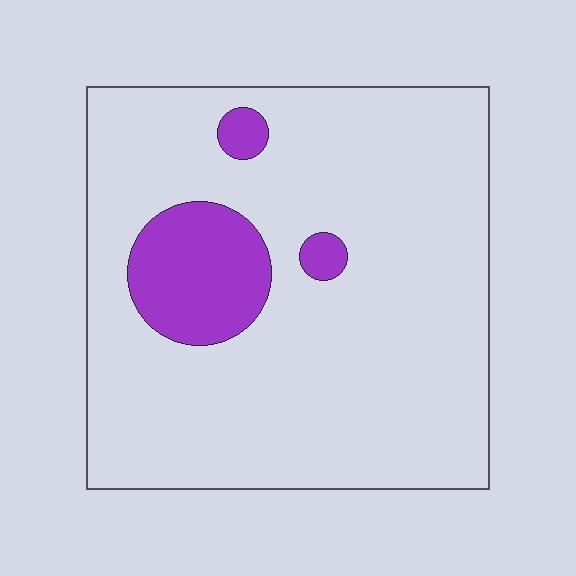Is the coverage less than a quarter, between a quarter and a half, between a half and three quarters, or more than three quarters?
Less than a quarter.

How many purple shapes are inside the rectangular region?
3.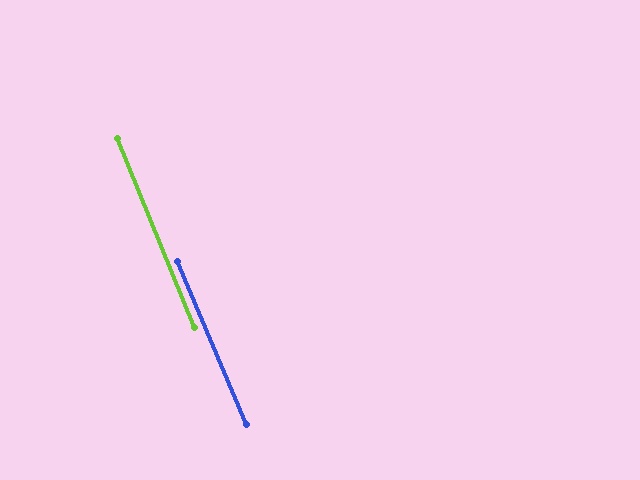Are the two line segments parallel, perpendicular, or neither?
Parallel — their directions differ by only 0.7°.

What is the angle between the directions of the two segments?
Approximately 1 degree.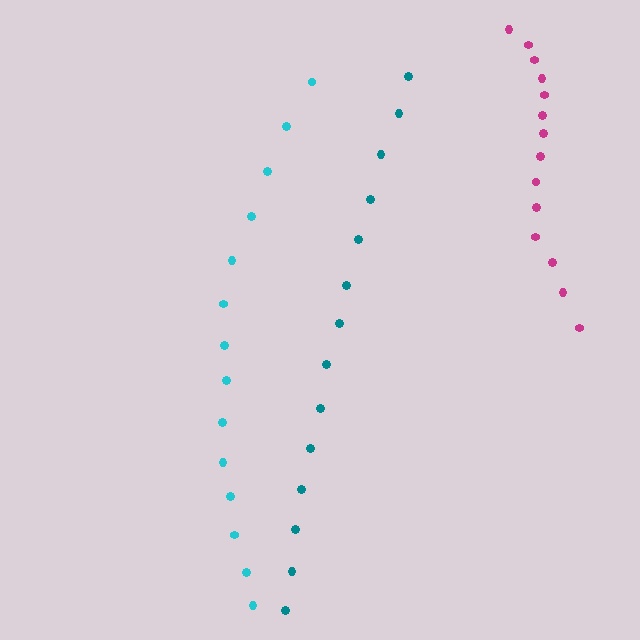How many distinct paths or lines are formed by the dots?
There are 3 distinct paths.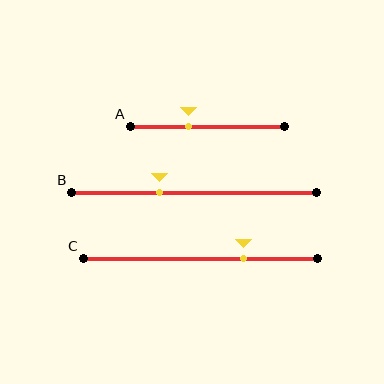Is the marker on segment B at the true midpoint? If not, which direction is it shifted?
No, the marker on segment B is shifted to the left by about 14% of the segment length.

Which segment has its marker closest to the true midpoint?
Segment A has its marker closest to the true midpoint.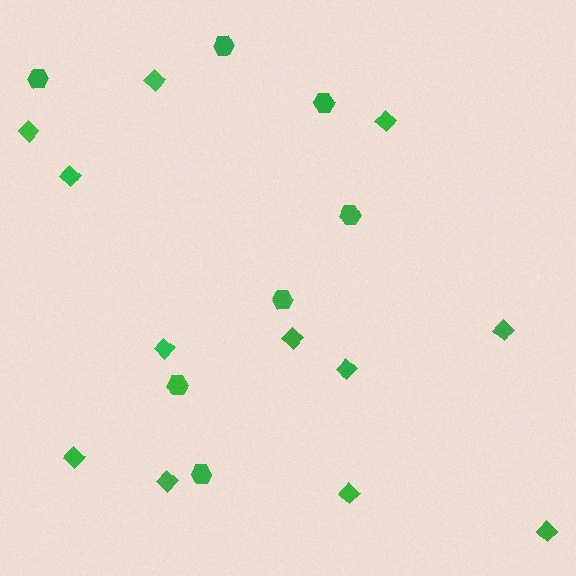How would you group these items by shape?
There are 2 groups: one group of hexagons (7) and one group of diamonds (12).